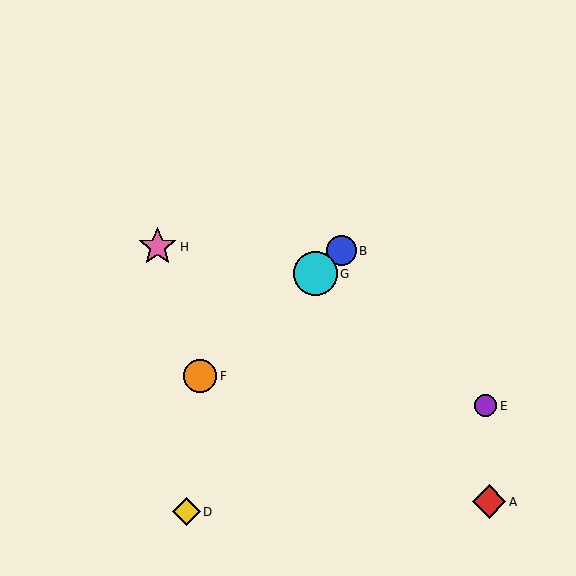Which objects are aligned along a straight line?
Objects B, C, F, G are aligned along a straight line.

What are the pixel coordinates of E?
Object E is at (486, 406).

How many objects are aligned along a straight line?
4 objects (B, C, F, G) are aligned along a straight line.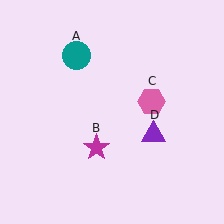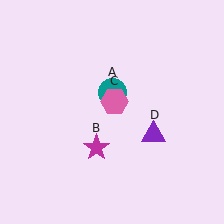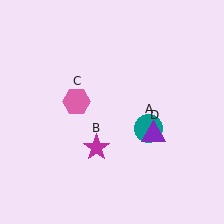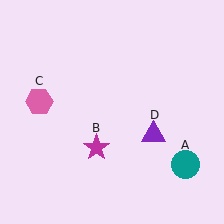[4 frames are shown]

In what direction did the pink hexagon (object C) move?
The pink hexagon (object C) moved left.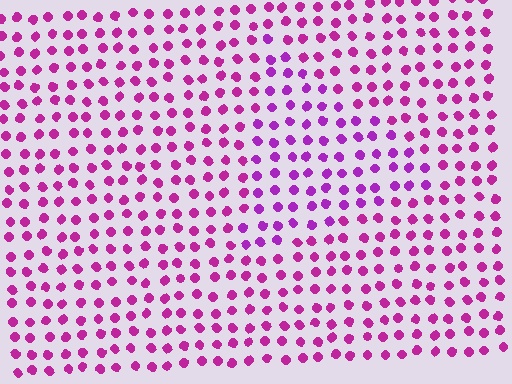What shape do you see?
I see a triangle.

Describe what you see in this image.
The image is filled with small magenta elements in a uniform arrangement. A triangle-shaped region is visible where the elements are tinted to a slightly different hue, forming a subtle color boundary.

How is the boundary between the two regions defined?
The boundary is defined purely by a slight shift in hue (about 22 degrees). Spacing, size, and orientation are identical on both sides.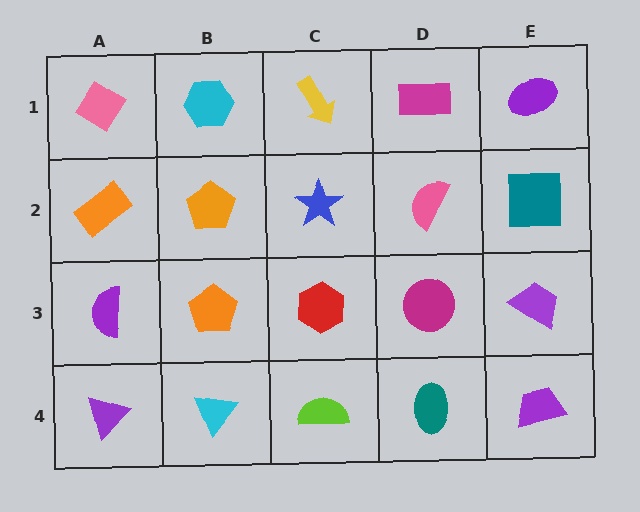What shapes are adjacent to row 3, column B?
An orange pentagon (row 2, column B), a cyan triangle (row 4, column B), a purple semicircle (row 3, column A), a red hexagon (row 3, column C).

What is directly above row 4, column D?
A magenta circle.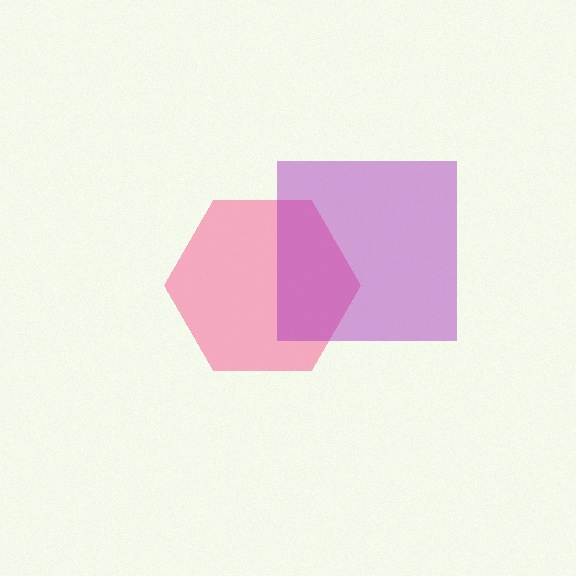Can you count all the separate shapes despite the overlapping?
Yes, there are 2 separate shapes.